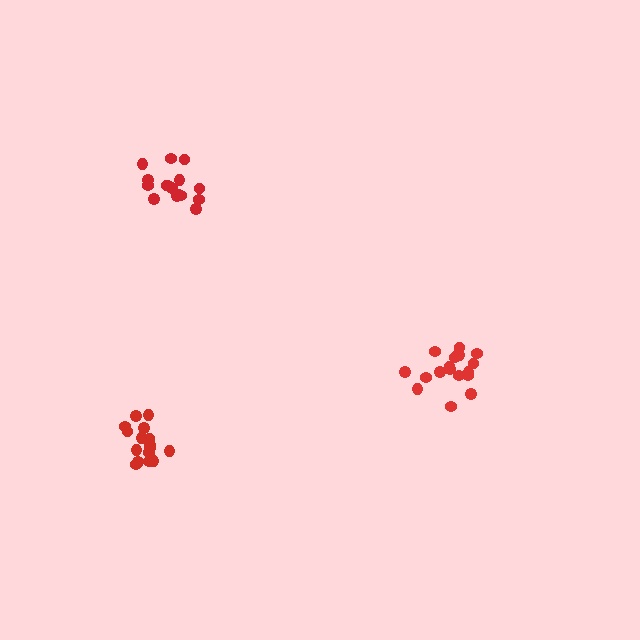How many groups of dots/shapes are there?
There are 3 groups.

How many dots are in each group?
Group 1: 19 dots, Group 2: 18 dots, Group 3: 16 dots (53 total).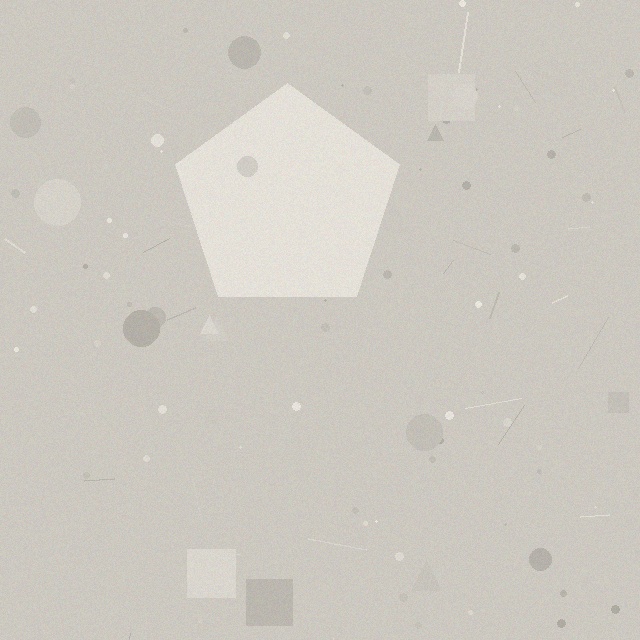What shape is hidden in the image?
A pentagon is hidden in the image.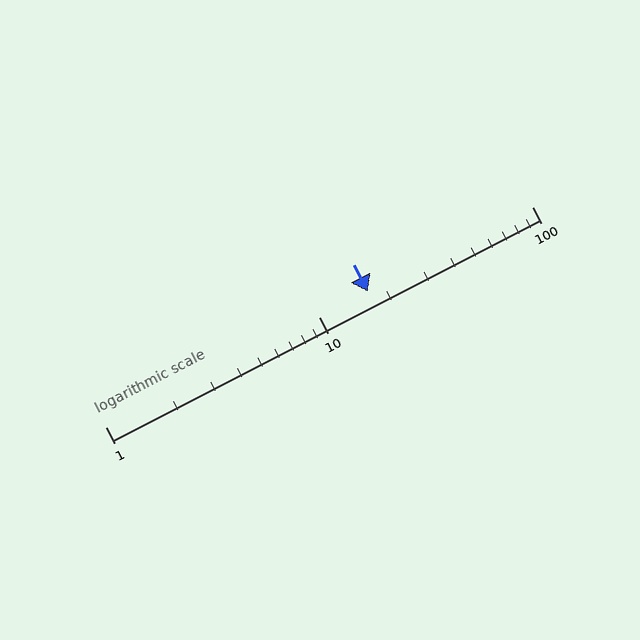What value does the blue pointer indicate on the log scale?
The pointer indicates approximately 17.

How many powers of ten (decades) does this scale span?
The scale spans 2 decades, from 1 to 100.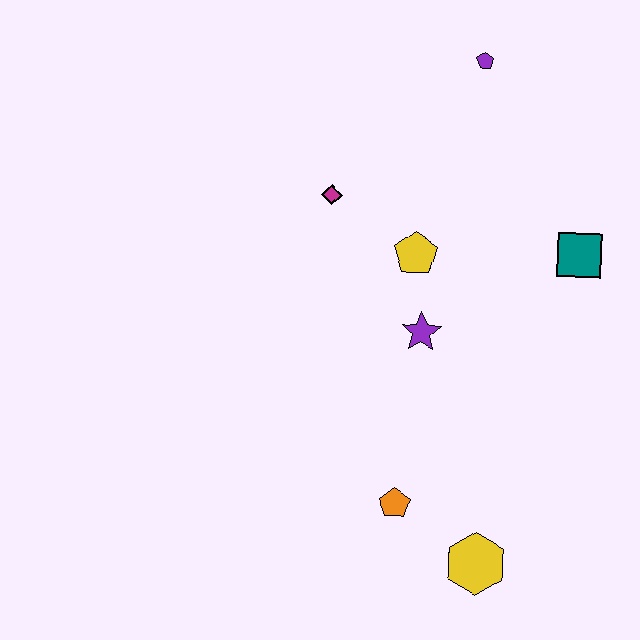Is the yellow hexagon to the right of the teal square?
No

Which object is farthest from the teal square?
The yellow hexagon is farthest from the teal square.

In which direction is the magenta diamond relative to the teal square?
The magenta diamond is to the left of the teal square.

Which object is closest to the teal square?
The yellow pentagon is closest to the teal square.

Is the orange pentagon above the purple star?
No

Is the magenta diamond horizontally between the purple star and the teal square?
No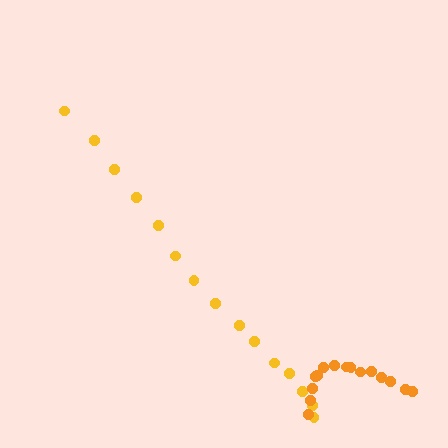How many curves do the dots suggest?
There are 2 distinct paths.